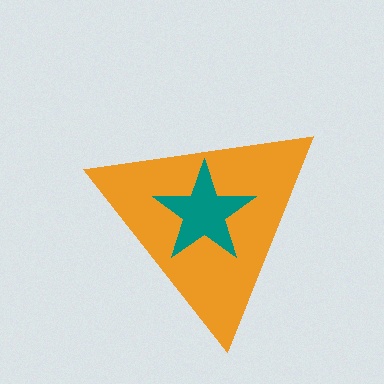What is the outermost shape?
The orange triangle.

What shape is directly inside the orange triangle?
The teal star.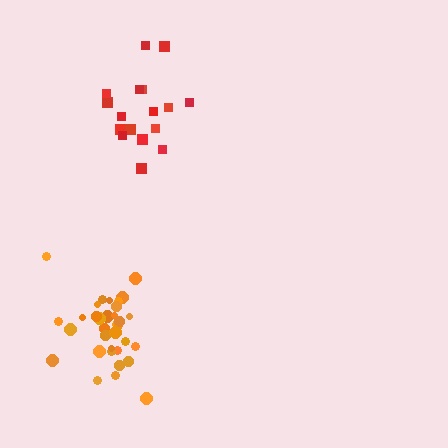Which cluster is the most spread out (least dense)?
Red.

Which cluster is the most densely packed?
Orange.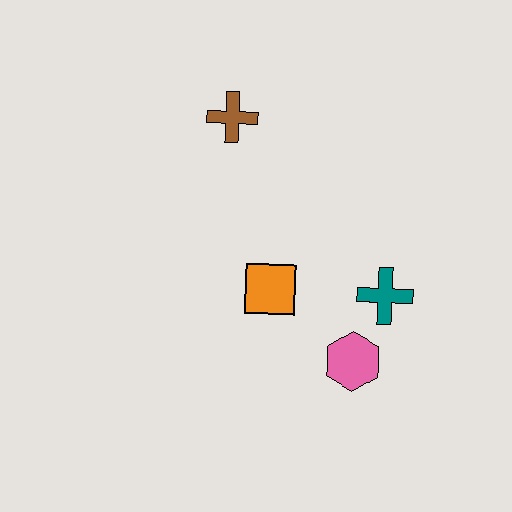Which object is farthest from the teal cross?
The brown cross is farthest from the teal cross.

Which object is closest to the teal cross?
The pink hexagon is closest to the teal cross.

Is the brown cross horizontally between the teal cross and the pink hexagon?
No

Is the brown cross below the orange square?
No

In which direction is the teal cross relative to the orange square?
The teal cross is to the right of the orange square.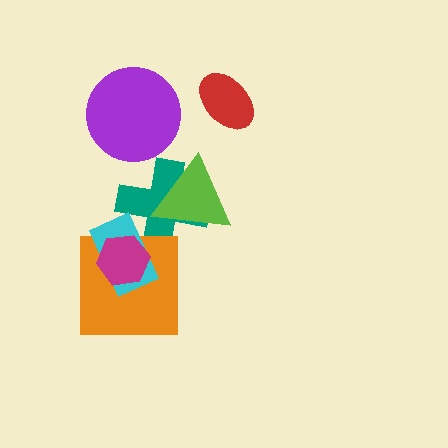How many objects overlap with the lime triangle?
1 object overlaps with the lime triangle.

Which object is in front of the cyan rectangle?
The magenta hexagon is in front of the cyan rectangle.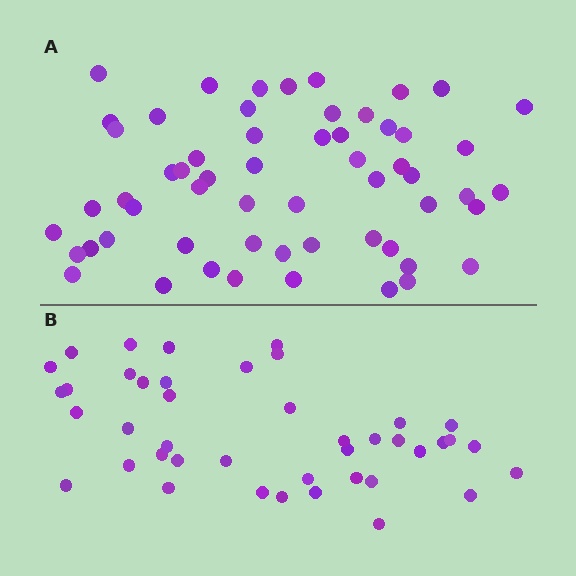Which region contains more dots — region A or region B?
Region A (the top region) has more dots.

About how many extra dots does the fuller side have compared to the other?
Region A has approximately 15 more dots than region B.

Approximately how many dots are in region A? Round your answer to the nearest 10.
About 60 dots. (The exact count is 58, which rounds to 60.)